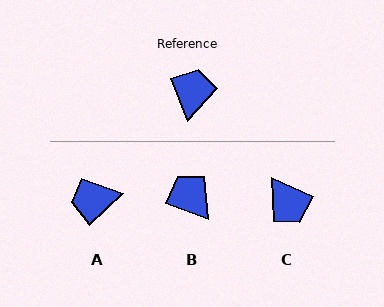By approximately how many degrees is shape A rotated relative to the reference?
Approximately 112 degrees counter-clockwise.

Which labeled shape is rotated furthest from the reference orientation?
C, about 136 degrees away.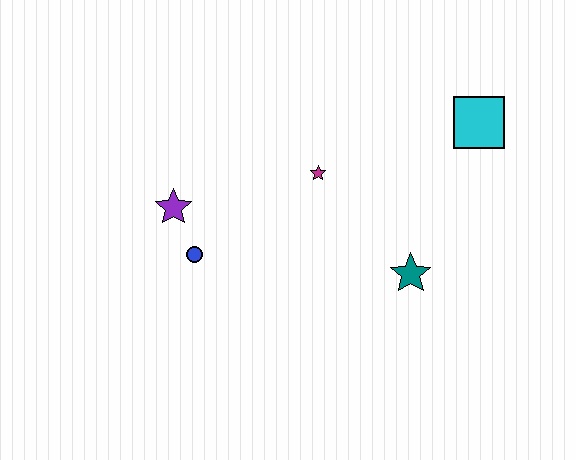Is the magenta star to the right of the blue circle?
Yes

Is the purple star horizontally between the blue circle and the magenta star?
No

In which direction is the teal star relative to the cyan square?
The teal star is below the cyan square.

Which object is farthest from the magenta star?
The cyan square is farthest from the magenta star.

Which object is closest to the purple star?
The blue circle is closest to the purple star.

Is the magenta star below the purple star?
No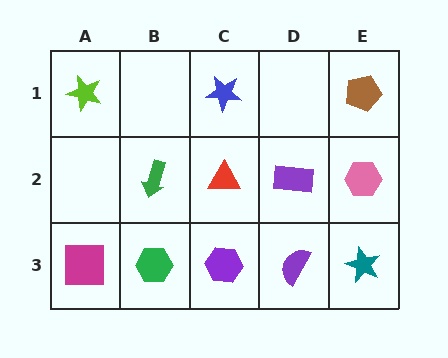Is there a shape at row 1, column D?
No, that cell is empty.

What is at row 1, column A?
A lime star.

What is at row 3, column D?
A purple semicircle.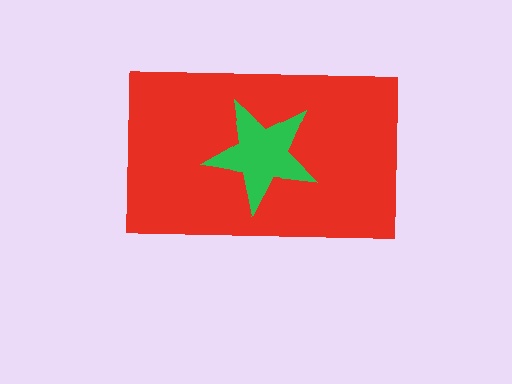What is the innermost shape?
The green star.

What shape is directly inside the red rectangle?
The green star.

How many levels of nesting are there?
2.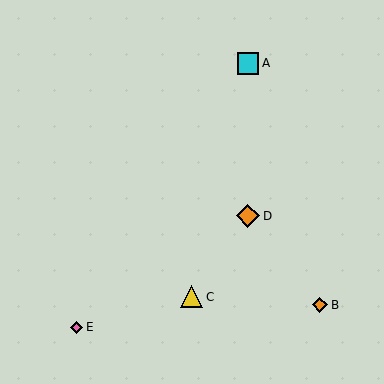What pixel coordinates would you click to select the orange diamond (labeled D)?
Click at (248, 216) to select the orange diamond D.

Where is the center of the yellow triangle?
The center of the yellow triangle is at (192, 297).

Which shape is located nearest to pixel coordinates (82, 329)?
The pink diamond (labeled E) at (77, 327) is nearest to that location.